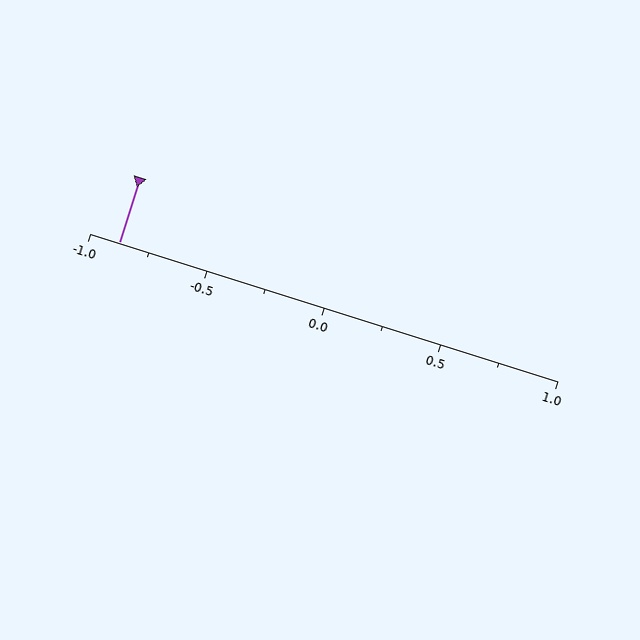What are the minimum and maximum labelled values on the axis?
The axis runs from -1.0 to 1.0.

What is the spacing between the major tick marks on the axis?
The major ticks are spaced 0.5 apart.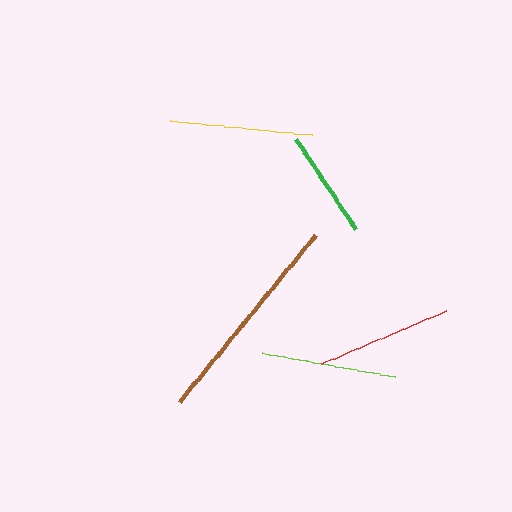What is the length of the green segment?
The green segment is approximately 108 pixels long.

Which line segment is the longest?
The brown line is the longest at approximately 216 pixels.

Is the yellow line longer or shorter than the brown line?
The brown line is longer than the yellow line.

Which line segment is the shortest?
The green line is the shortest at approximately 108 pixels.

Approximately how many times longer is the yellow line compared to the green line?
The yellow line is approximately 1.3 times the length of the green line.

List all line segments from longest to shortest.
From longest to shortest: brown, yellow, red, lime, green.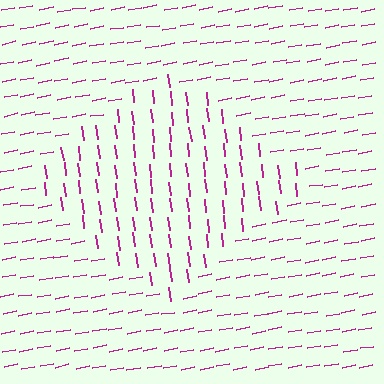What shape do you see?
I see a diamond.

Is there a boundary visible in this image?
Yes, there is a texture boundary formed by a change in line orientation.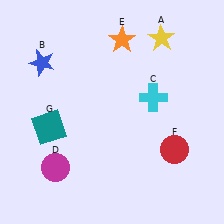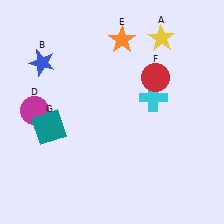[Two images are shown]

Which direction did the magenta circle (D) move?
The magenta circle (D) moved up.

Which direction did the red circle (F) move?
The red circle (F) moved up.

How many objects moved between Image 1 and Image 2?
2 objects moved between the two images.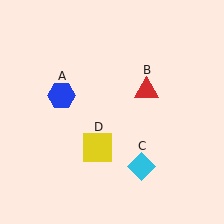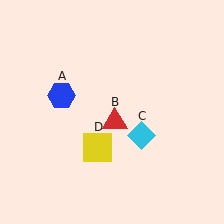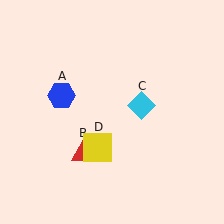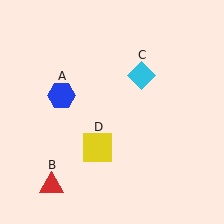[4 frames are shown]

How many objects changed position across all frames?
2 objects changed position: red triangle (object B), cyan diamond (object C).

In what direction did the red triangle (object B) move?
The red triangle (object B) moved down and to the left.